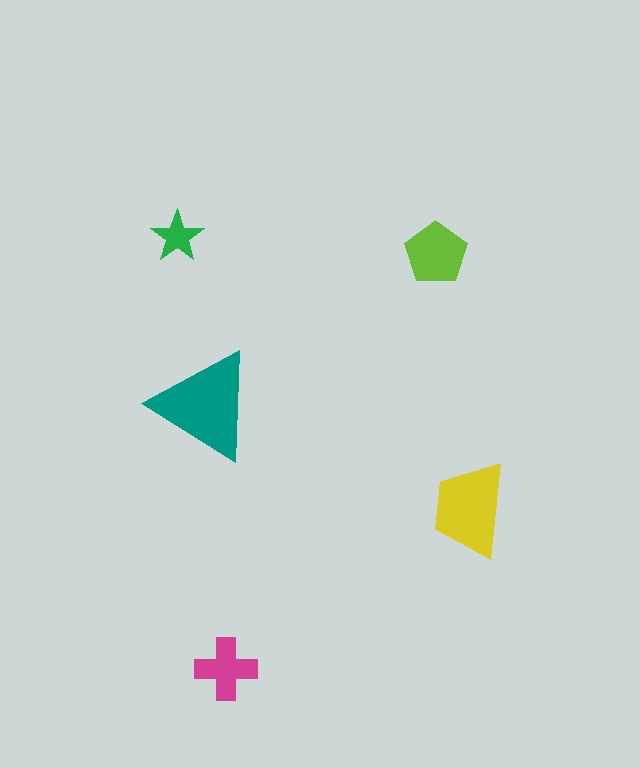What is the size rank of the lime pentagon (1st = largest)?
3rd.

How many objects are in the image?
There are 5 objects in the image.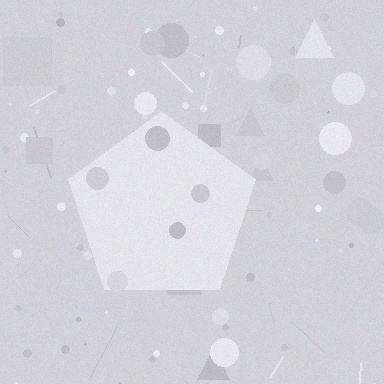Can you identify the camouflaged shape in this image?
The camouflaged shape is a pentagon.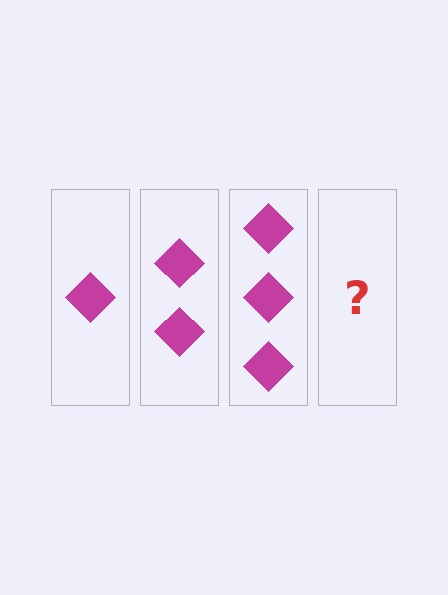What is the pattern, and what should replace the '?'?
The pattern is that each step adds one more diamond. The '?' should be 4 diamonds.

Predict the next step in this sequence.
The next step is 4 diamonds.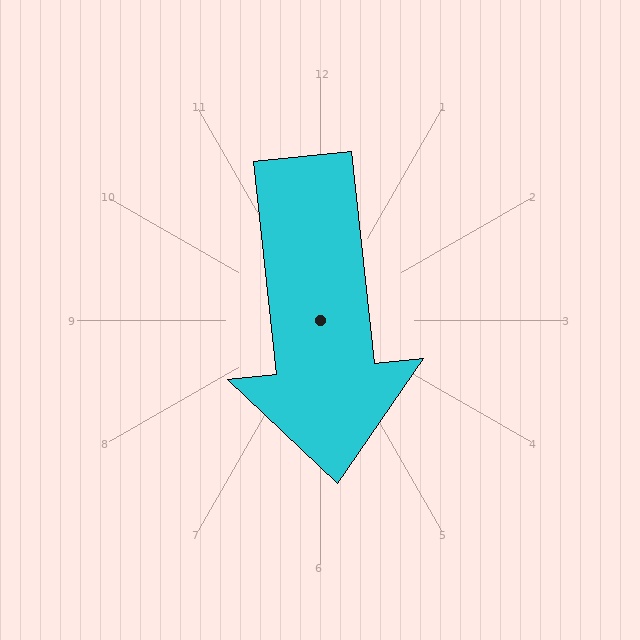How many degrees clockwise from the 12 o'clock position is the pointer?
Approximately 174 degrees.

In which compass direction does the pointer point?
South.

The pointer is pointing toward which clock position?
Roughly 6 o'clock.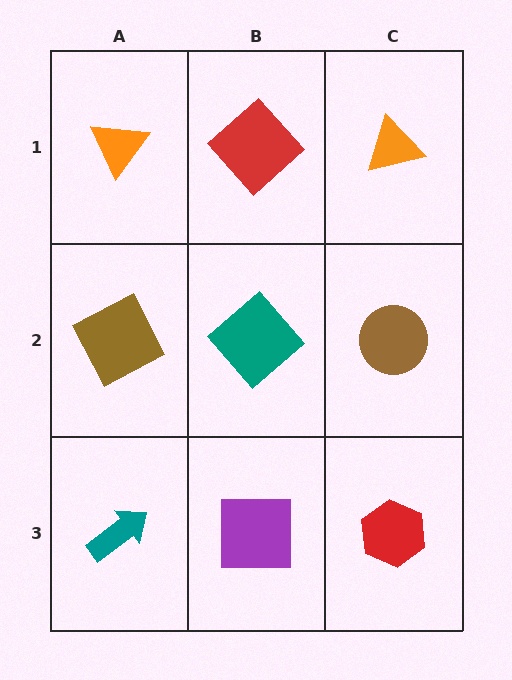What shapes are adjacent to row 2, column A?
An orange triangle (row 1, column A), a teal arrow (row 3, column A), a teal diamond (row 2, column B).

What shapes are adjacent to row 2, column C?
An orange triangle (row 1, column C), a red hexagon (row 3, column C), a teal diamond (row 2, column B).